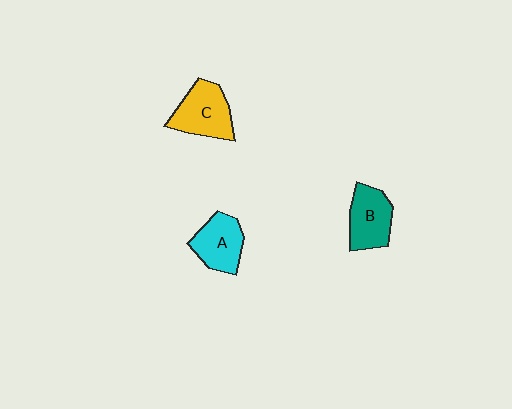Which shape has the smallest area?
Shape A (cyan).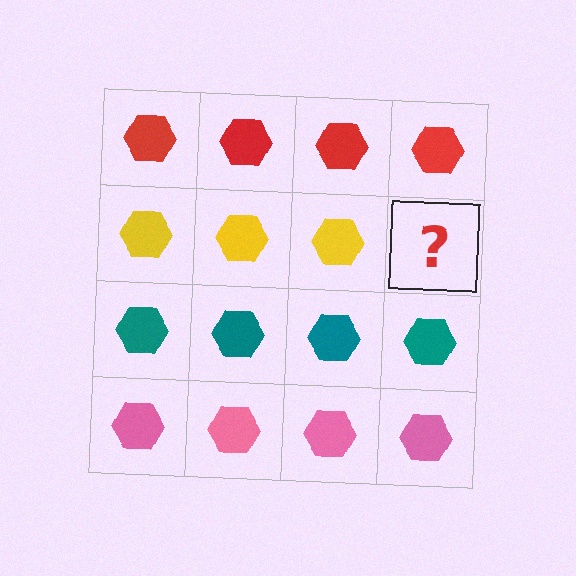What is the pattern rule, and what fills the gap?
The rule is that each row has a consistent color. The gap should be filled with a yellow hexagon.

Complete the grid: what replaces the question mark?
The question mark should be replaced with a yellow hexagon.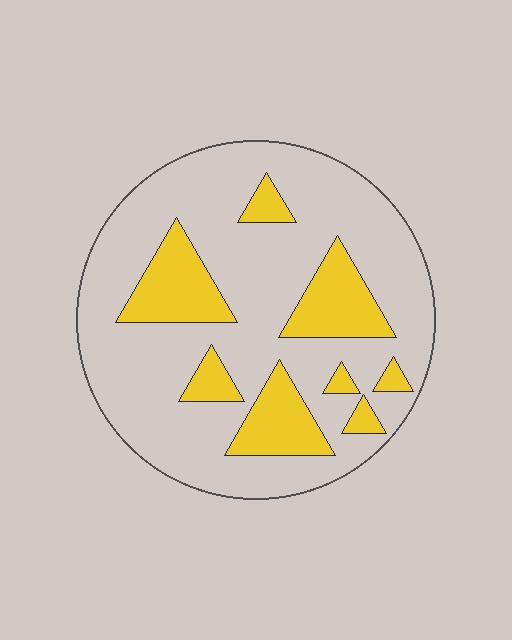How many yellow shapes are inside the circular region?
8.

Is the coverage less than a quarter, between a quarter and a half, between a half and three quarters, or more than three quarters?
Less than a quarter.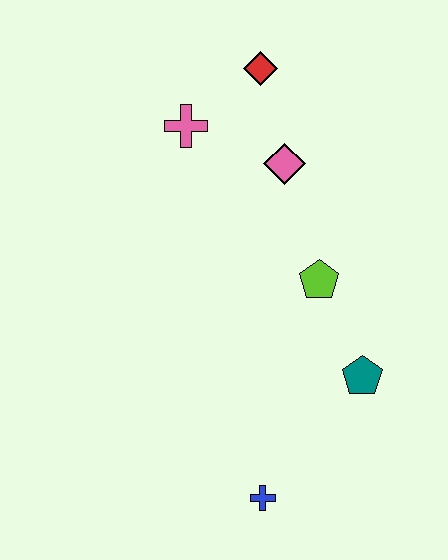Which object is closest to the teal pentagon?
The lime pentagon is closest to the teal pentagon.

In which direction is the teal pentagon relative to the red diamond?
The teal pentagon is below the red diamond.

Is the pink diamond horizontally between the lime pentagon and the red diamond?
Yes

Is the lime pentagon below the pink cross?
Yes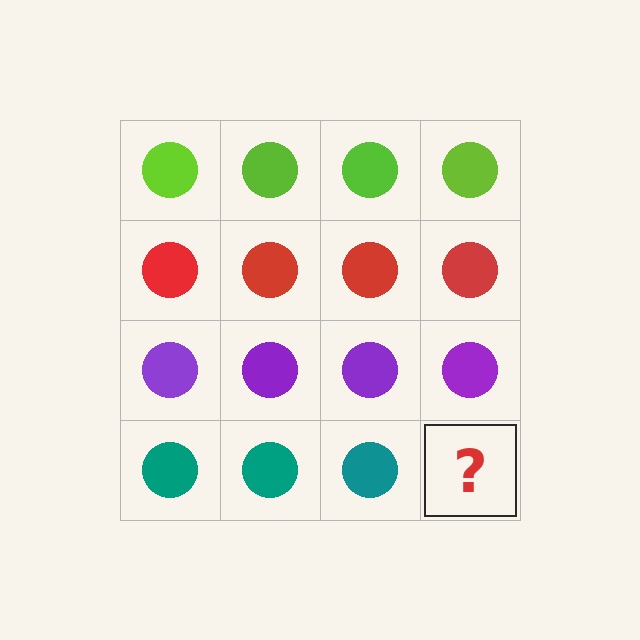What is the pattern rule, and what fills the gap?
The rule is that each row has a consistent color. The gap should be filled with a teal circle.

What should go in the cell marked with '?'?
The missing cell should contain a teal circle.